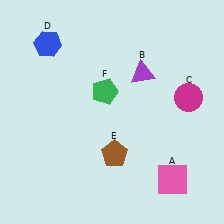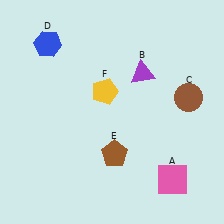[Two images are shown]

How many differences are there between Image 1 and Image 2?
There are 2 differences between the two images.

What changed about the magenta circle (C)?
In Image 1, C is magenta. In Image 2, it changed to brown.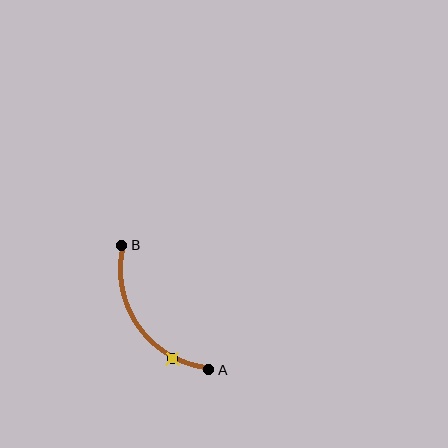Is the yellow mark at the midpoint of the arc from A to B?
No. The yellow mark lies on the arc but is closer to endpoint A. The arc midpoint would be at the point on the curve equidistant along the arc from both A and B.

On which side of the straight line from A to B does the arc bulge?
The arc bulges below and to the left of the straight line connecting A and B.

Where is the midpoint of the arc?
The arc midpoint is the point on the curve farthest from the straight line joining A and B. It sits below and to the left of that line.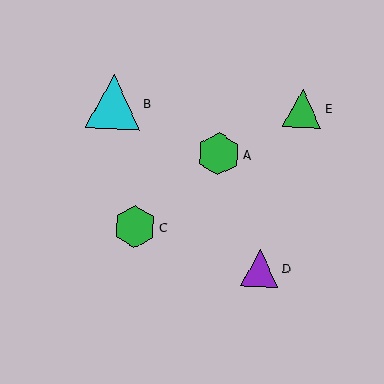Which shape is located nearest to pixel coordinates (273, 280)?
The purple triangle (labeled D) at (260, 269) is nearest to that location.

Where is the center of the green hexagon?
The center of the green hexagon is at (219, 154).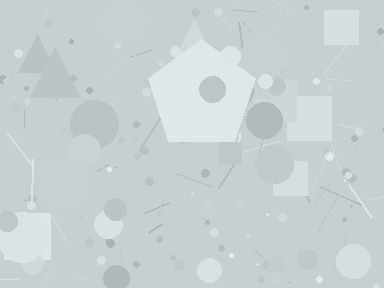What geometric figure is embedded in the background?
A pentagon is embedded in the background.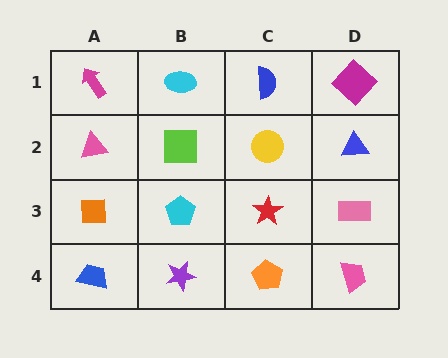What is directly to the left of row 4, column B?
A blue trapezoid.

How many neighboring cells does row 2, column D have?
3.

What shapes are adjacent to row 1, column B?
A lime square (row 2, column B), a magenta arrow (row 1, column A), a blue semicircle (row 1, column C).